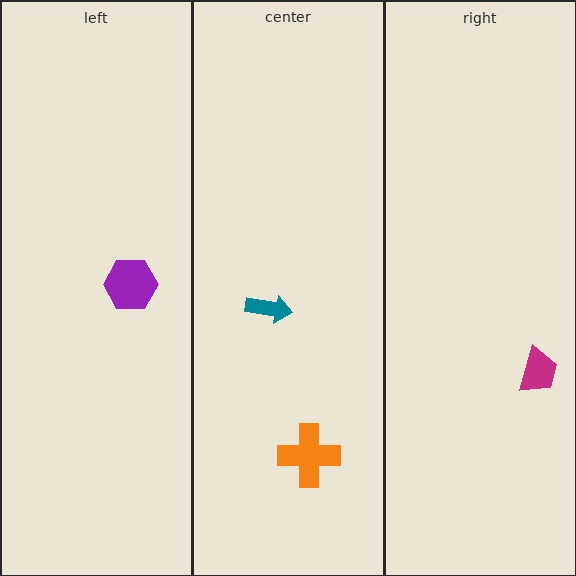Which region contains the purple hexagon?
The left region.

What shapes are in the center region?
The teal arrow, the orange cross.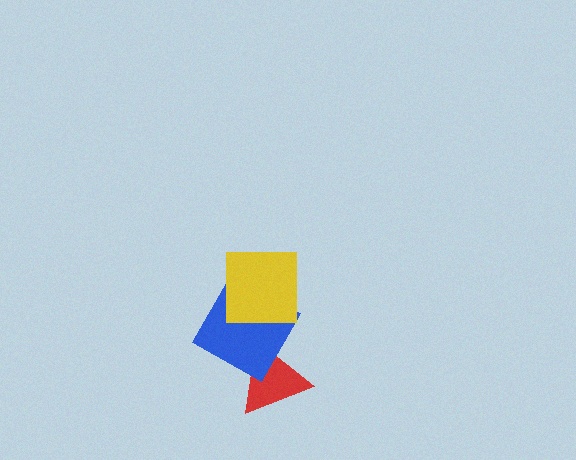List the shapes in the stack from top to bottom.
From top to bottom: the yellow square, the blue square, the red triangle.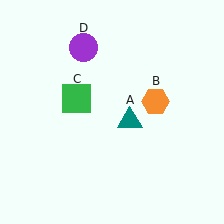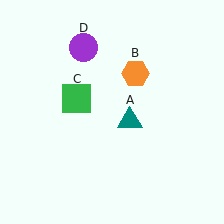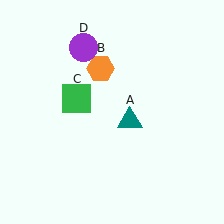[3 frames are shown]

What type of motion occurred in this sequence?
The orange hexagon (object B) rotated counterclockwise around the center of the scene.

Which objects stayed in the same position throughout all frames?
Teal triangle (object A) and green square (object C) and purple circle (object D) remained stationary.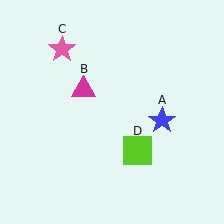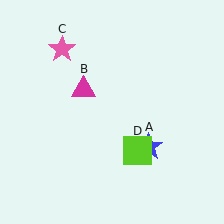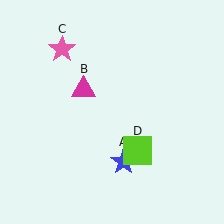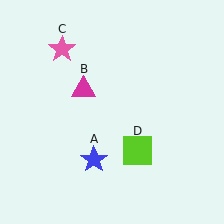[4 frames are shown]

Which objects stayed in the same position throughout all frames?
Magenta triangle (object B) and pink star (object C) and lime square (object D) remained stationary.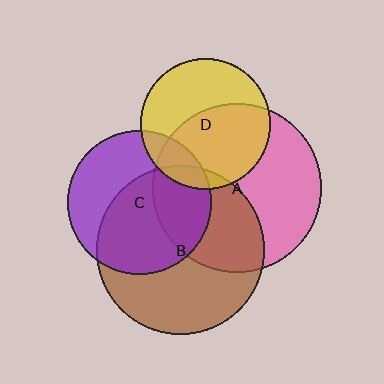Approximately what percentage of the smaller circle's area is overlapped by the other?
Approximately 10%.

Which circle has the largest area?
Circle A (pink).